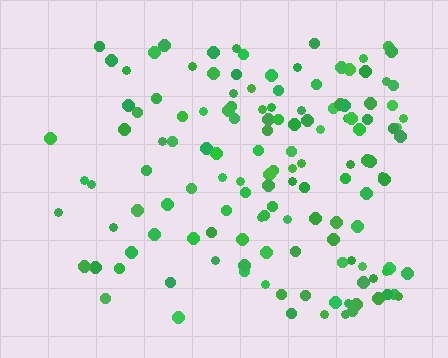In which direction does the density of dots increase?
From left to right, with the right side densest.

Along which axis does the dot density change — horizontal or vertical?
Horizontal.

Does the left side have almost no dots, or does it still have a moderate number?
Still a moderate number, just noticeably fewer than the right.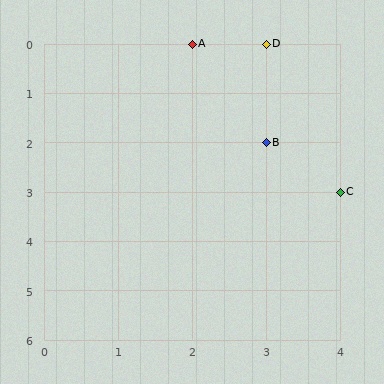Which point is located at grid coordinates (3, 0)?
Point D is at (3, 0).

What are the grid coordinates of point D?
Point D is at grid coordinates (3, 0).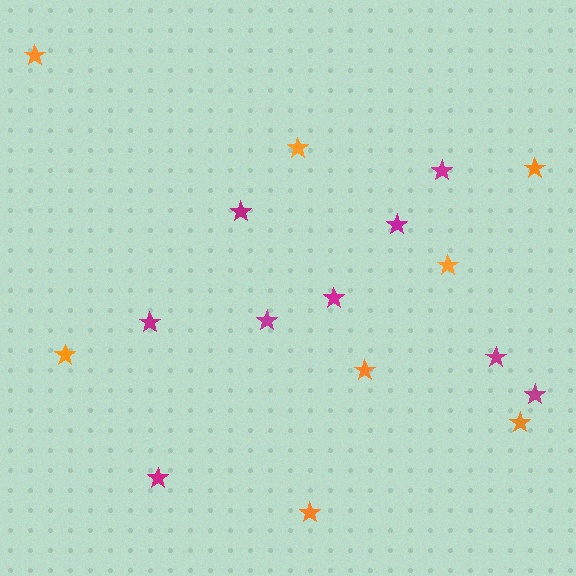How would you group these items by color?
There are 2 groups: one group of orange stars (8) and one group of magenta stars (9).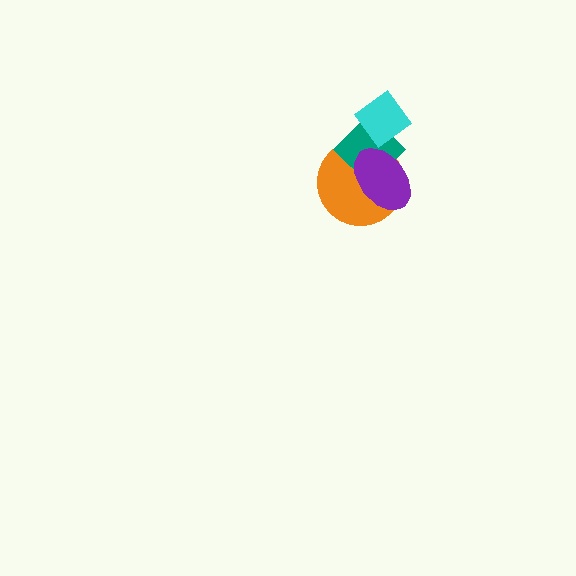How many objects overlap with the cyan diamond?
1 object overlaps with the cyan diamond.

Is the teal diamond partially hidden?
Yes, it is partially covered by another shape.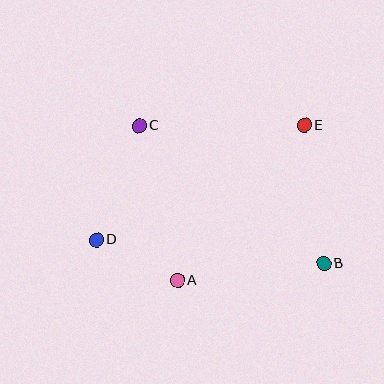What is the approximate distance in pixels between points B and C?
The distance between B and C is approximately 231 pixels.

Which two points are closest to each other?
Points A and D are closest to each other.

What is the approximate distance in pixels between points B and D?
The distance between B and D is approximately 229 pixels.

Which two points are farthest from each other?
Points D and E are farthest from each other.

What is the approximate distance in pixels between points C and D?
The distance between C and D is approximately 121 pixels.